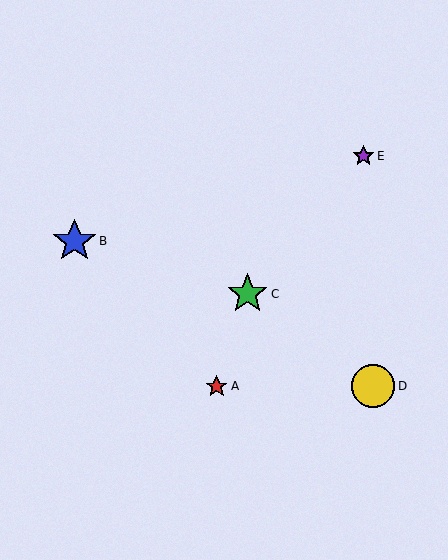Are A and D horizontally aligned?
Yes, both are at y≈386.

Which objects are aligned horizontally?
Objects A, D are aligned horizontally.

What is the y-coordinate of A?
Object A is at y≈386.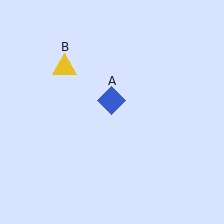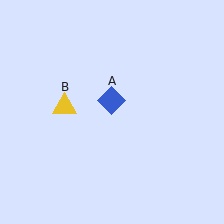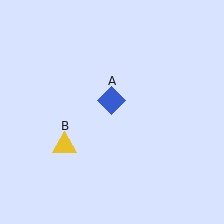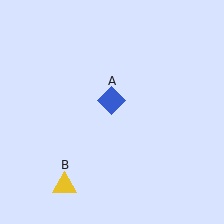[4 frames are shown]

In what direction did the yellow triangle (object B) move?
The yellow triangle (object B) moved down.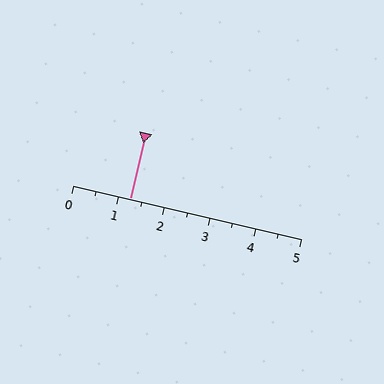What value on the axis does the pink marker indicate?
The marker indicates approximately 1.2.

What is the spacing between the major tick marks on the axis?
The major ticks are spaced 1 apart.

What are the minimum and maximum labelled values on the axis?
The axis runs from 0 to 5.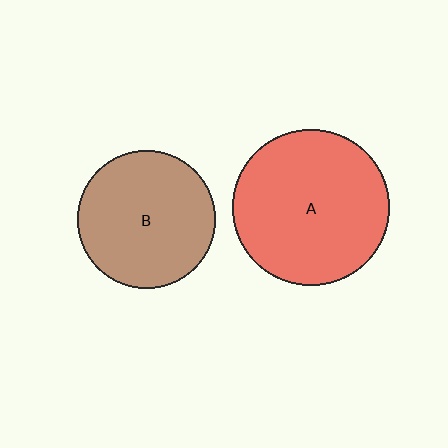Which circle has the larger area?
Circle A (red).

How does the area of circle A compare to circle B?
Approximately 1.3 times.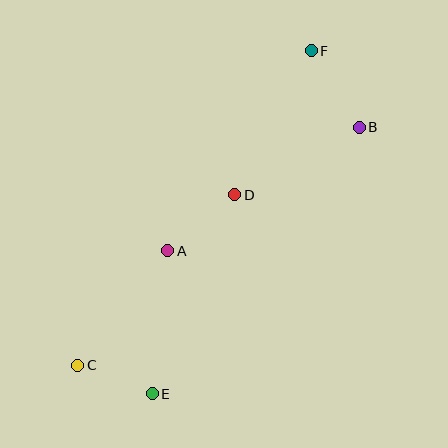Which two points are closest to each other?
Points C and E are closest to each other.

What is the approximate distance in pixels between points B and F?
The distance between B and F is approximately 90 pixels.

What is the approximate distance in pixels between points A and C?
The distance between A and C is approximately 146 pixels.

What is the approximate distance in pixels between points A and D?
The distance between A and D is approximately 87 pixels.